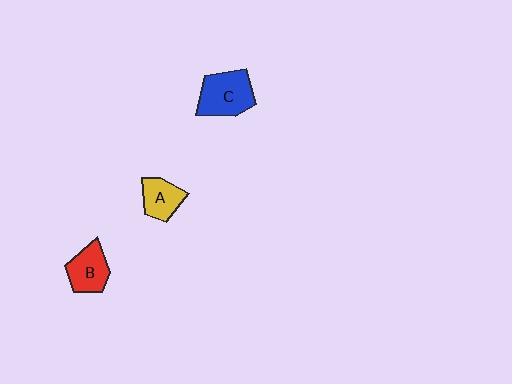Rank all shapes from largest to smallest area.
From largest to smallest: C (blue), B (red), A (yellow).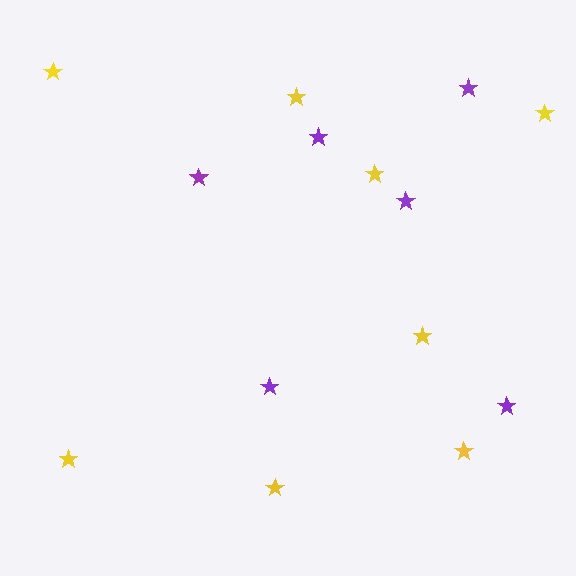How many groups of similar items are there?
There are 2 groups: one group of yellow stars (8) and one group of purple stars (6).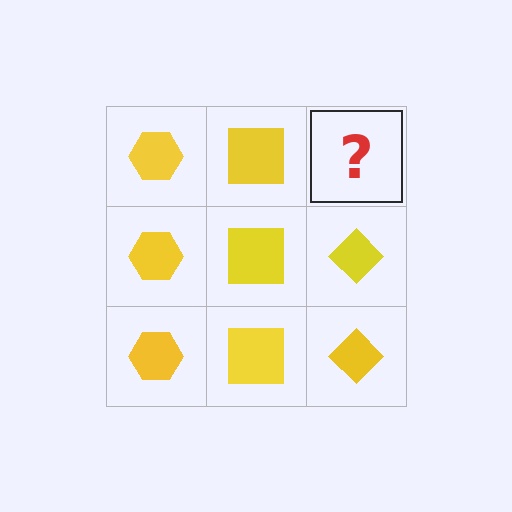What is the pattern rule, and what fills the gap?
The rule is that each column has a consistent shape. The gap should be filled with a yellow diamond.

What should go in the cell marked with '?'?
The missing cell should contain a yellow diamond.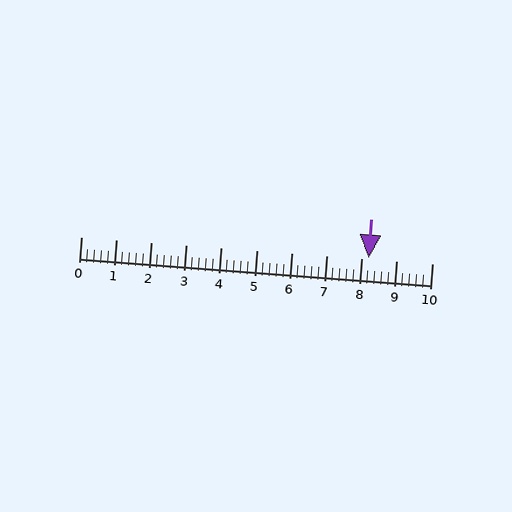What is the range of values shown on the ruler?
The ruler shows values from 0 to 10.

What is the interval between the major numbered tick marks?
The major tick marks are spaced 1 units apart.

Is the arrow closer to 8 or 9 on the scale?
The arrow is closer to 8.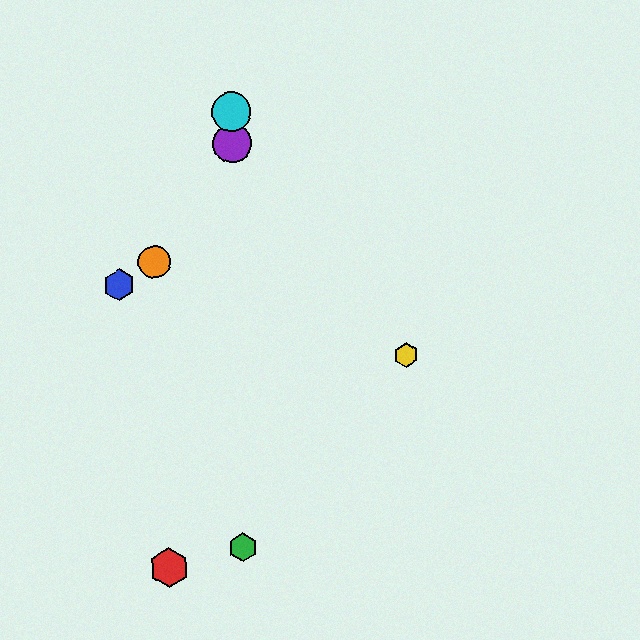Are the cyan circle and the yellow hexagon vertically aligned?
No, the cyan circle is at x≈231 and the yellow hexagon is at x≈406.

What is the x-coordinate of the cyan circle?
The cyan circle is at x≈231.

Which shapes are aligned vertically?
The green hexagon, the purple circle, the cyan circle are aligned vertically.